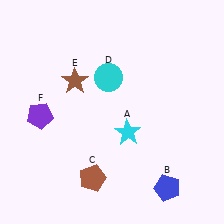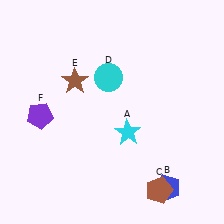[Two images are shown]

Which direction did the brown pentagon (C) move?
The brown pentagon (C) moved right.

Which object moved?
The brown pentagon (C) moved right.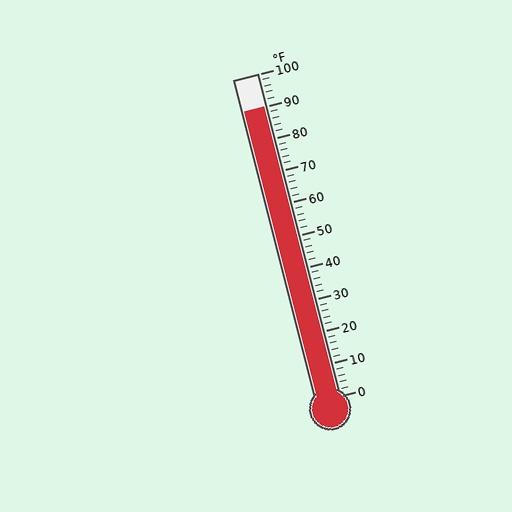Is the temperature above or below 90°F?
The temperature is at 90°F.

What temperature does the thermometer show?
The thermometer shows approximately 90°F.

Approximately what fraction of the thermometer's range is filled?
The thermometer is filled to approximately 90% of its range.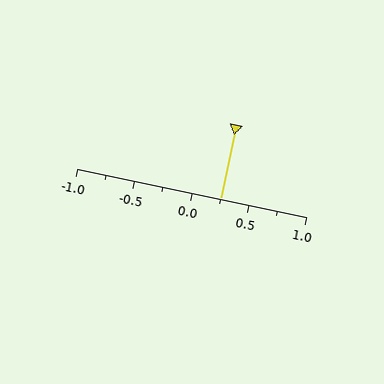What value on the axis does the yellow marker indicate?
The marker indicates approximately 0.25.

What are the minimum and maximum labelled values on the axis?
The axis runs from -1.0 to 1.0.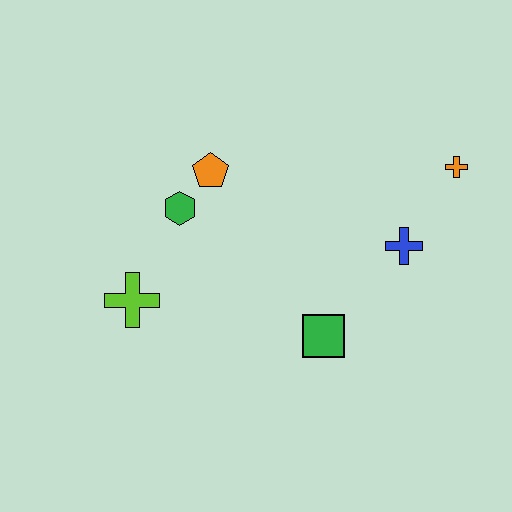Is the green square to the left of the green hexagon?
No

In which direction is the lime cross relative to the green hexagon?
The lime cross is below the green hexagon.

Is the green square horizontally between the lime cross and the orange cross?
Yes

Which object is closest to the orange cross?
The blue cross is closest to the orange cross.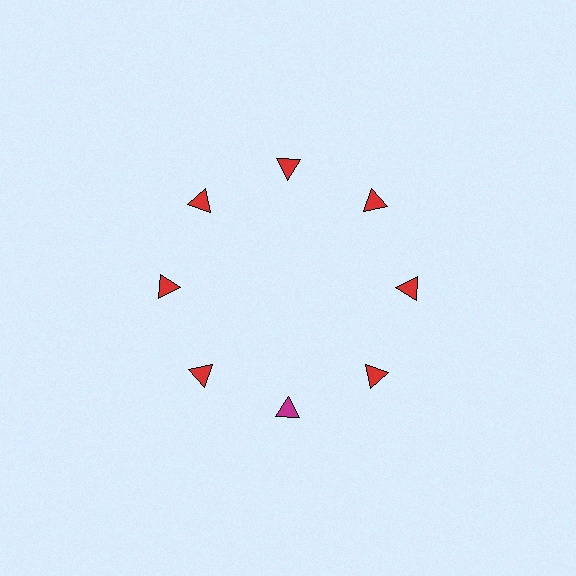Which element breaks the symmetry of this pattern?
The magenta triangle at roughly the 6 o'clock position breaks the symmetry. All other shapes are red triangles.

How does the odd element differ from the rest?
It has a different color: magenta instead of red.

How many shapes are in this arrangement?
There are 8 shapes arranged in a ring pattern.